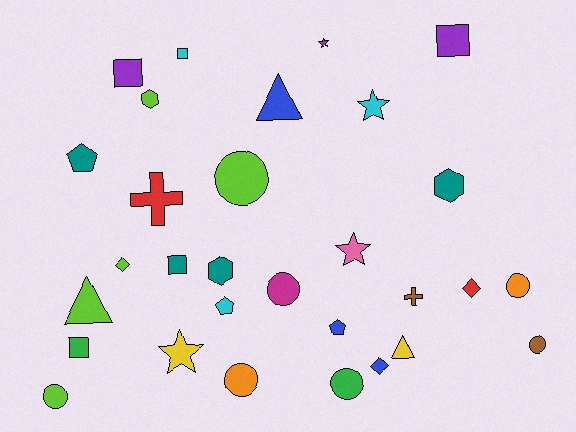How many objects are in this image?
There are 30 objects.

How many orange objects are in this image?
There are 2 orange objects.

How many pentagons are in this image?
There are 3 pentagons.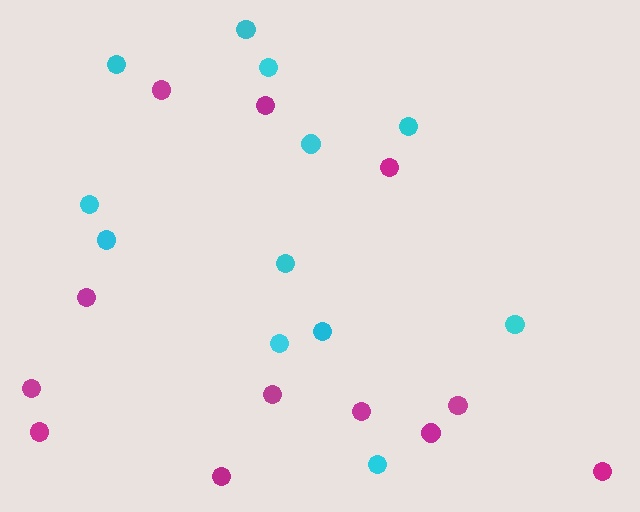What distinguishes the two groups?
There are 2 groups: one group of magenta circles (12) and one group of cyan circles (12).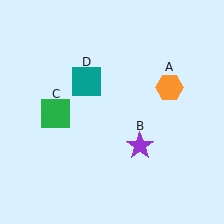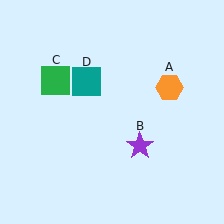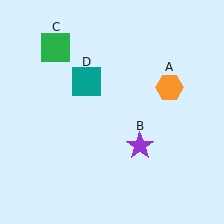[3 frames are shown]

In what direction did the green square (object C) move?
The green square (object C) moved up.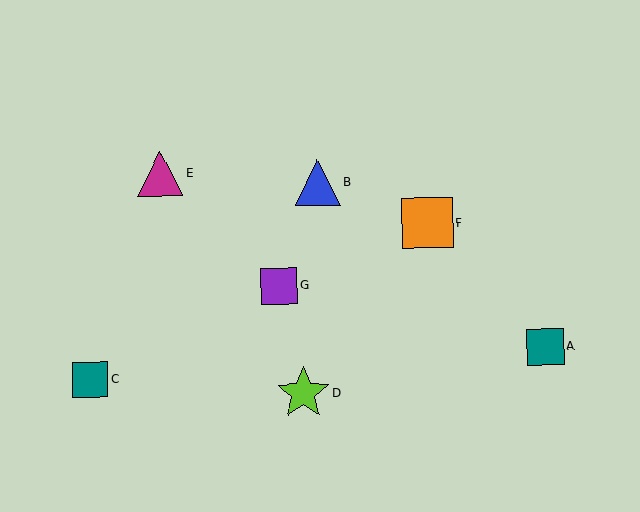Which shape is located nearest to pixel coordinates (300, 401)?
The lime star (labeled D) at (303, 393) is nearest to that location.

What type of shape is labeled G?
Shape G is a purple square.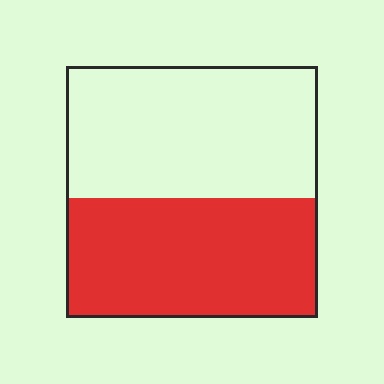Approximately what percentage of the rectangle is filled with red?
Approximately 50%.